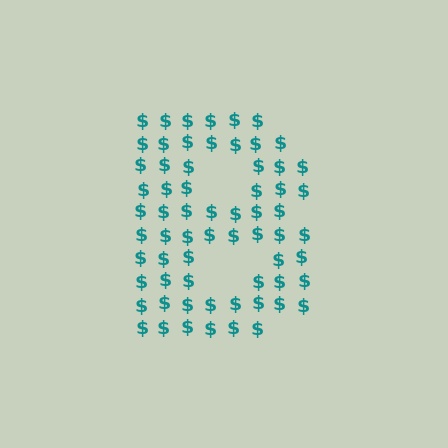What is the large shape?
The large shape is the letter B.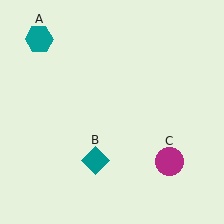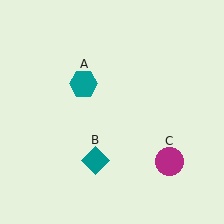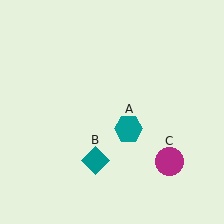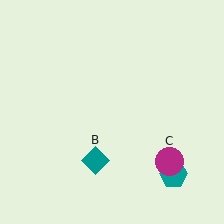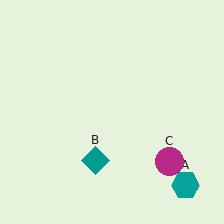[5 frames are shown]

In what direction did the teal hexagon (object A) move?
The teal hexagon (object A) moved down and to the right.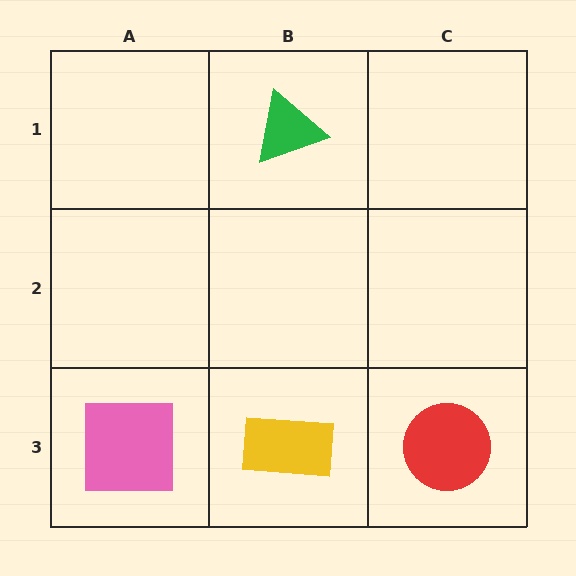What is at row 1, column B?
A green triangle.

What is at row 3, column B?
A yellow rectangle.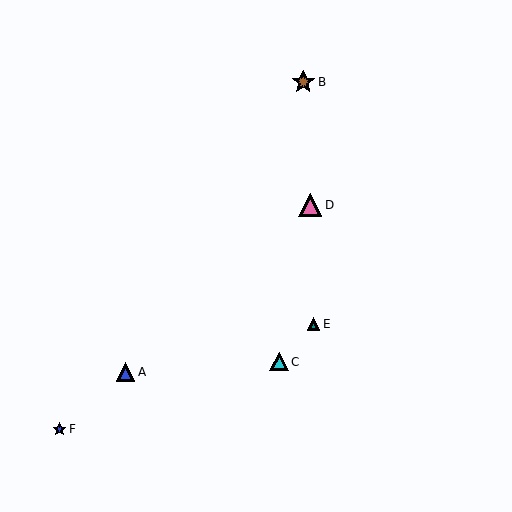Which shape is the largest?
The pink triangle (labeled D) is the largest.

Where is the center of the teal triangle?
The center of the teal triangle is at (314, 324).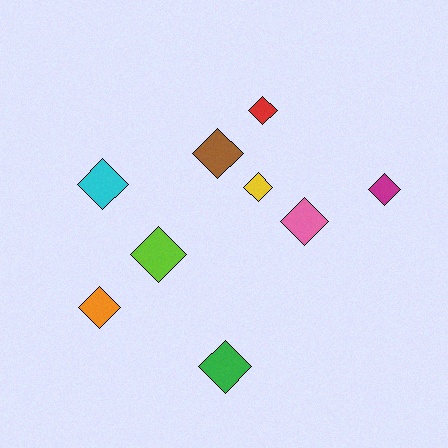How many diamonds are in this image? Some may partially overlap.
There are 9 diamonds.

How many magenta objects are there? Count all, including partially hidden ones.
There is 1 magenta object.